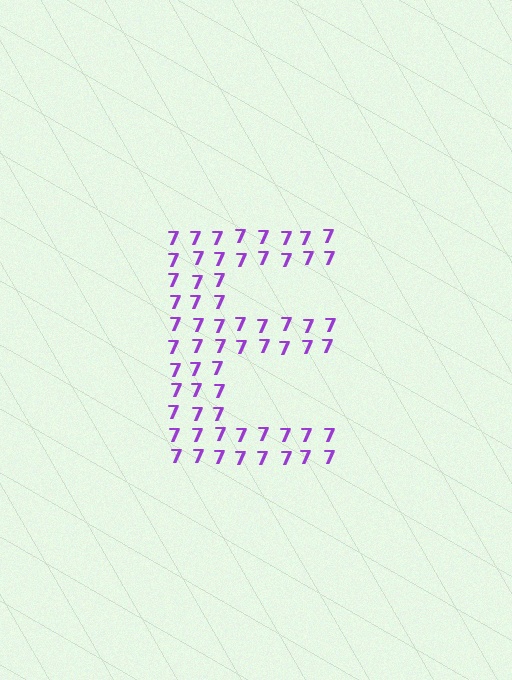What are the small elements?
The small elements are digit 7's.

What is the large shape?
The large shape is the letter E.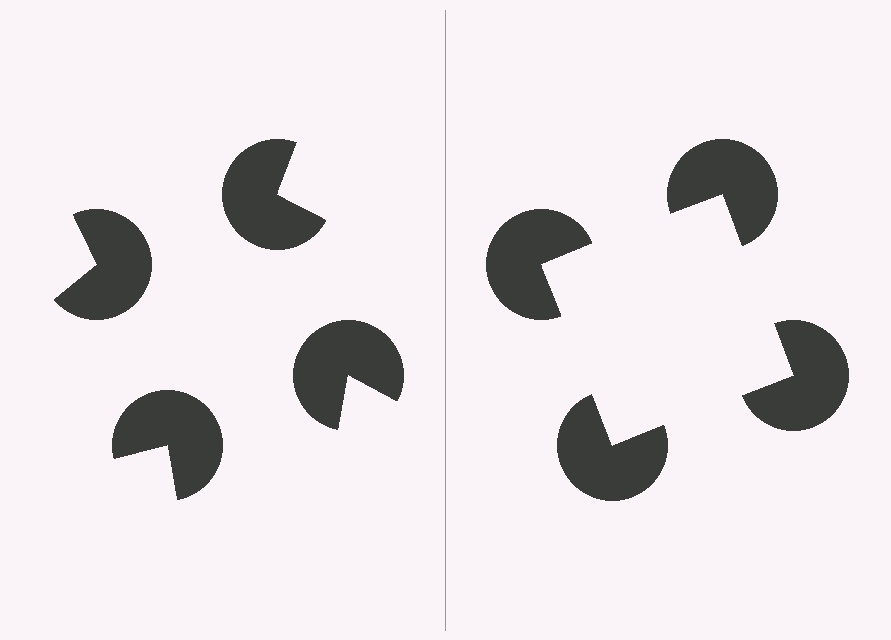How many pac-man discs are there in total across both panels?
8 — 4 on each side.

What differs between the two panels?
The pac-man discs are positioned identically on both sides; only the wedge orientations differ. On the right they align to a square; on the left they are misaligned.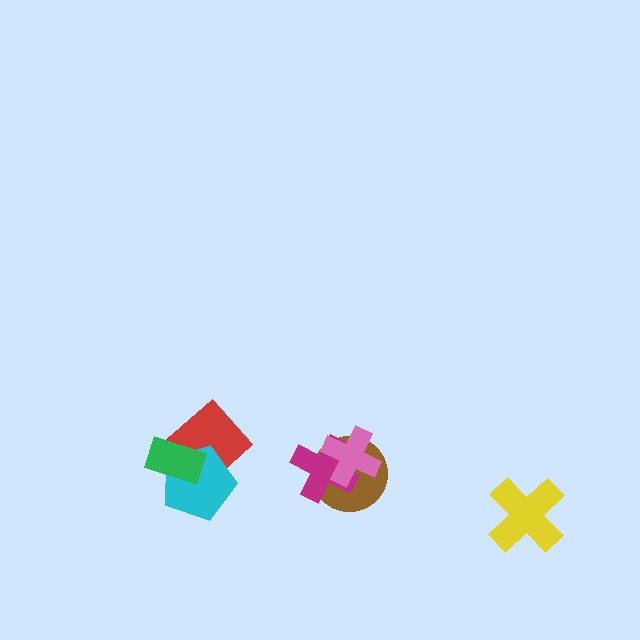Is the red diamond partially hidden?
Yes, it is partially covered by another shape.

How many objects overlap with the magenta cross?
2 objects overlap with the magenta cross.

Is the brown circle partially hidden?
Yes, it is partially covered by another shape.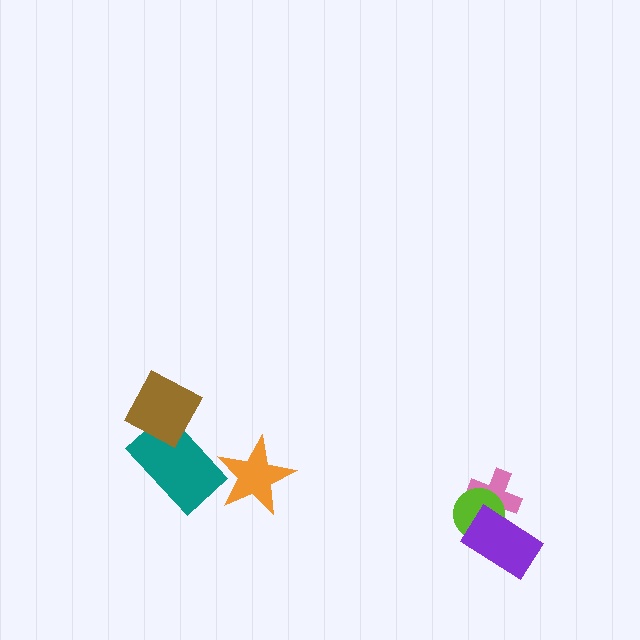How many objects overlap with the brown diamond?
1 object overlaps with the brown diamond.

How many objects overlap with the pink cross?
2 objects overlap with the pink cross.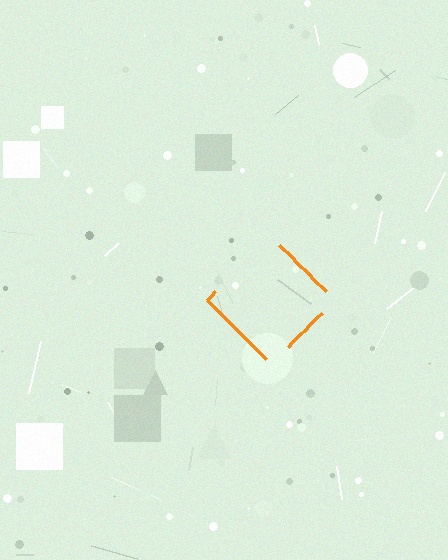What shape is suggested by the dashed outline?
The dashed outline suggests a diamond.